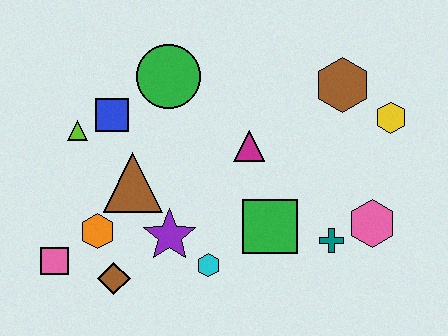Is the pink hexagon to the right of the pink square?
Yes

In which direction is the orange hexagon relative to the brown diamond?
The orange hexagon is above the brown diamond.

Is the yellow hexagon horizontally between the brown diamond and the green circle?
No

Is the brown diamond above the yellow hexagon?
No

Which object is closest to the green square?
The teal cross is closest to the green square.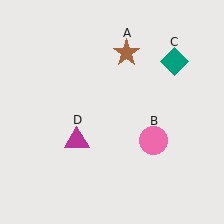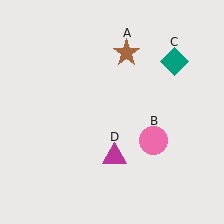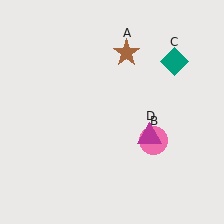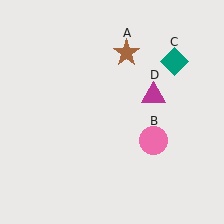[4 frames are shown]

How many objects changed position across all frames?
1 object changed position: magenta triangle (object D).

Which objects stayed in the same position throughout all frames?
Brown star (object A) and pink circle (object B) and teal diamond (object C) remained stationary.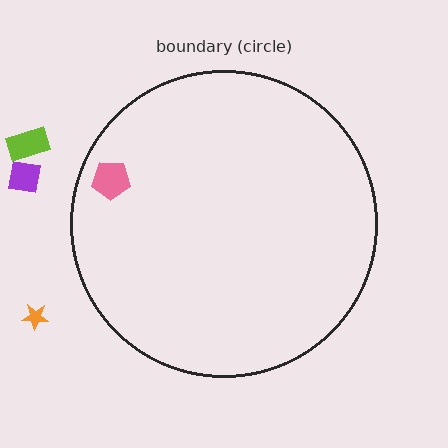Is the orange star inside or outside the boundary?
Outside.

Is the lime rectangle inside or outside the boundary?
Outside.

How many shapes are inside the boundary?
1 inside, 3 outside.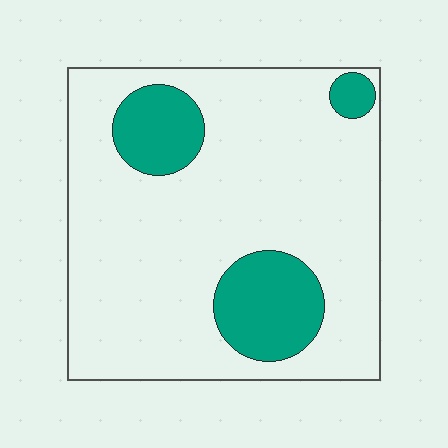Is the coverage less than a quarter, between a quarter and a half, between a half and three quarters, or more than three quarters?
Less than a quarter.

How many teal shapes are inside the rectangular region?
3.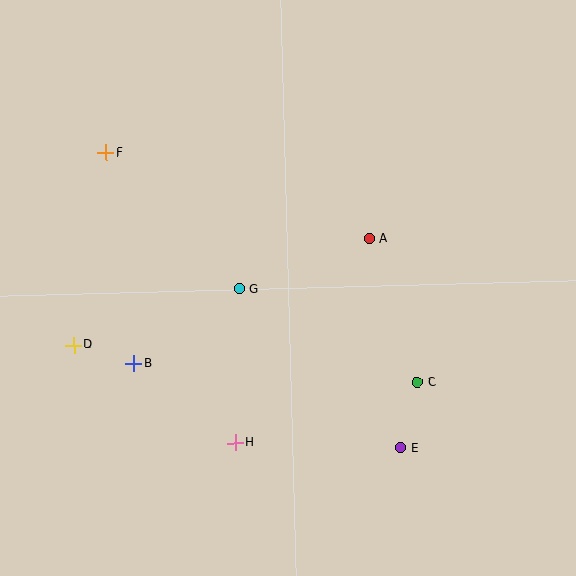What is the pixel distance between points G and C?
The distance between G and C is 201 pixels.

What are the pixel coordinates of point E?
Point E is at (401, 448).